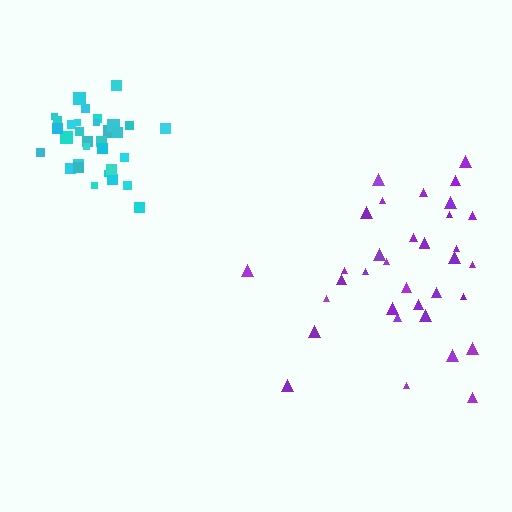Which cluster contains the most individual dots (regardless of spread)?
Purple (35).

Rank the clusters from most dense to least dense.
cyan, purple.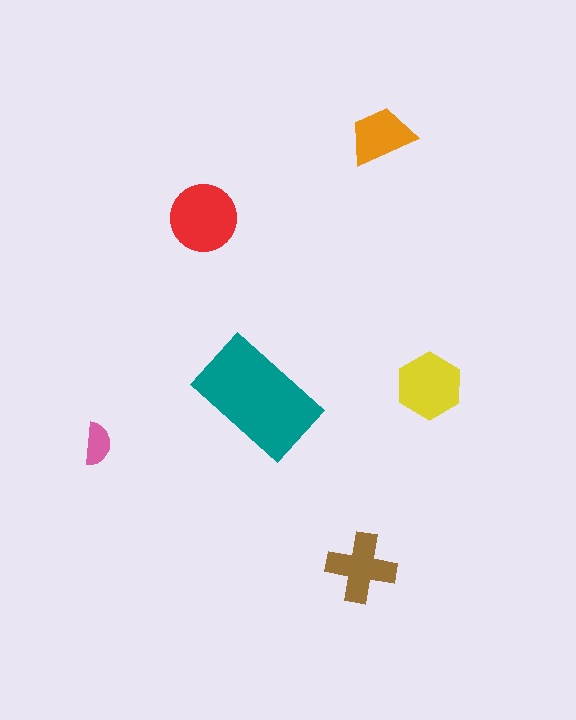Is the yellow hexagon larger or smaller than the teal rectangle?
Smaller.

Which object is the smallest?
The pink semicircle.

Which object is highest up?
The orange trapezoid is topmost.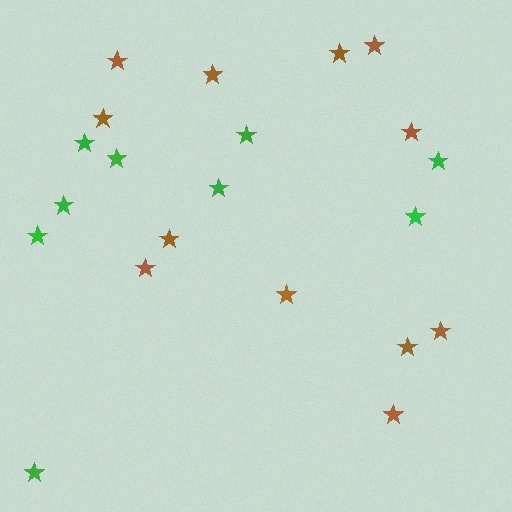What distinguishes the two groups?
There are 2 groups: one group of green stars (9) and one group of brown stars (12).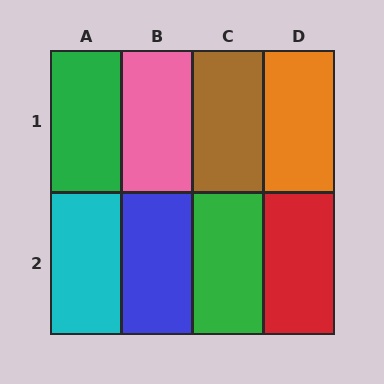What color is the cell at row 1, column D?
Orange.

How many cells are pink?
1 cell is pink.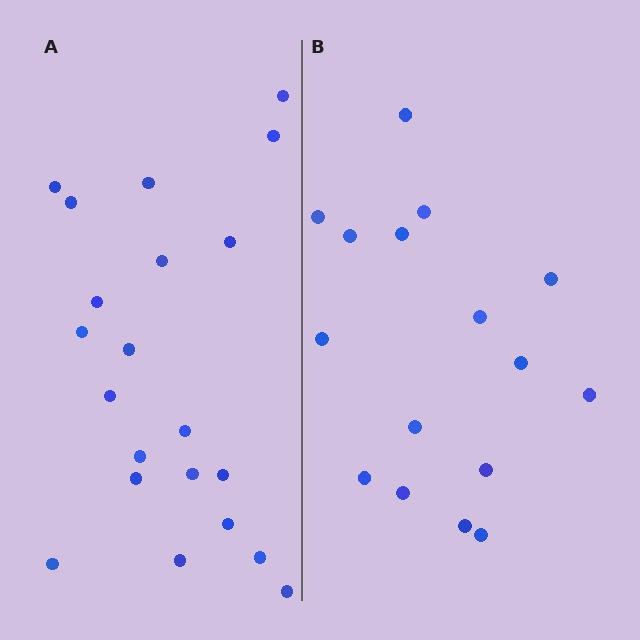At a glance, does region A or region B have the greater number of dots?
Region A (the left region) has more dots.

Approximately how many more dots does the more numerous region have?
Region A has about 5 more dots than region B.